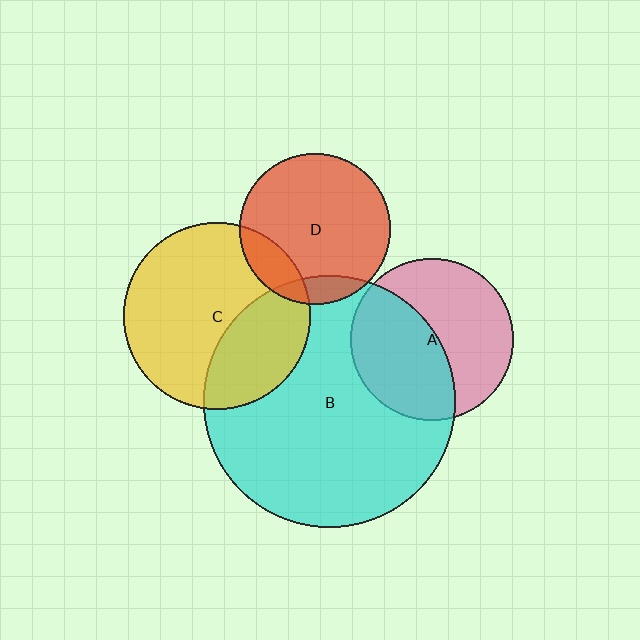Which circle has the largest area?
Circle B (cyan).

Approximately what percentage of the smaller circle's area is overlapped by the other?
Approximately 50%.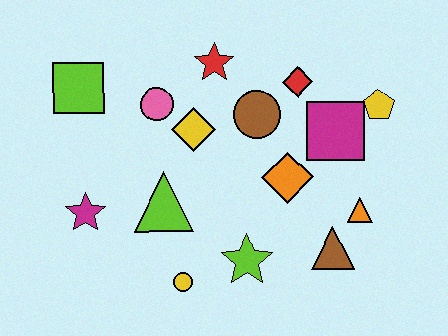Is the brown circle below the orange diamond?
No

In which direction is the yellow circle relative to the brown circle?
The yellow circle is below the brown circle.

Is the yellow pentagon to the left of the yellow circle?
No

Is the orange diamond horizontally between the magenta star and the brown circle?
No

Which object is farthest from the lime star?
The lime square is farthest from the lime star.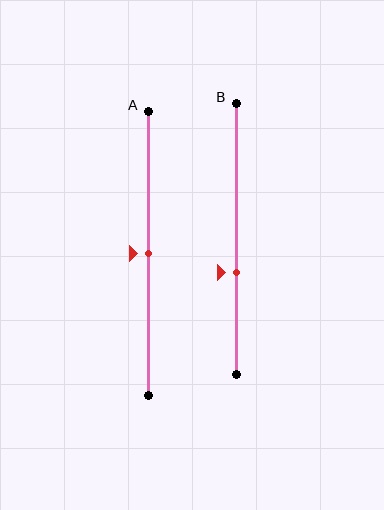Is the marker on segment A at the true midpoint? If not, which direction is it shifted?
Yes, the marker on segment A is at the true midpoint.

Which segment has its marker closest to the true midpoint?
Segment A has its marker closest to the true midpoint.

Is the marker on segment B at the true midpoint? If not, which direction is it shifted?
No, the marker on segment B is shifted downward by about 12% of the segment length.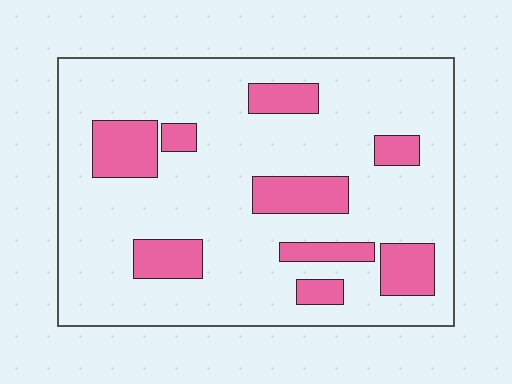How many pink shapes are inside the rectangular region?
9.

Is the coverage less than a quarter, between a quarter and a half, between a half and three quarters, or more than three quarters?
Less than a quarter.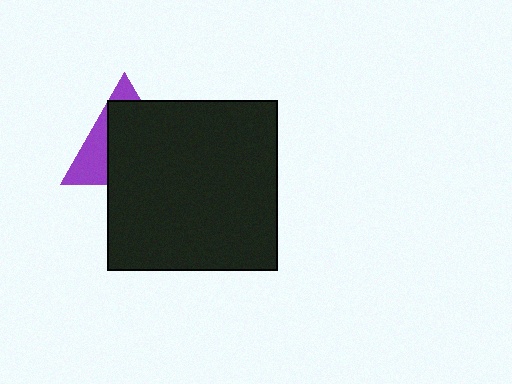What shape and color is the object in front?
The object in front is a black square.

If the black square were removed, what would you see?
You would see the complete purple triangle.